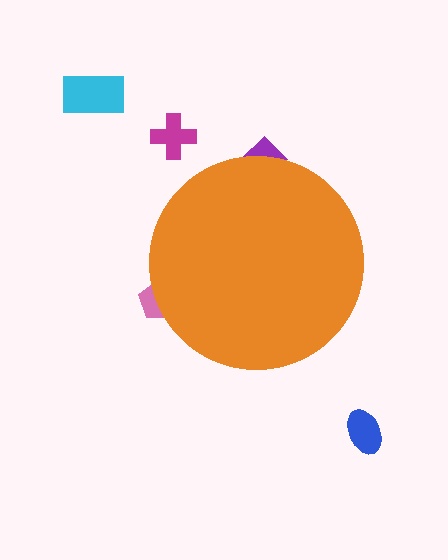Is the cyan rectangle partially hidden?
No, the cyan rectangle is fully visible.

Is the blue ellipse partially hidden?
No, the blue ellipse is fully visible.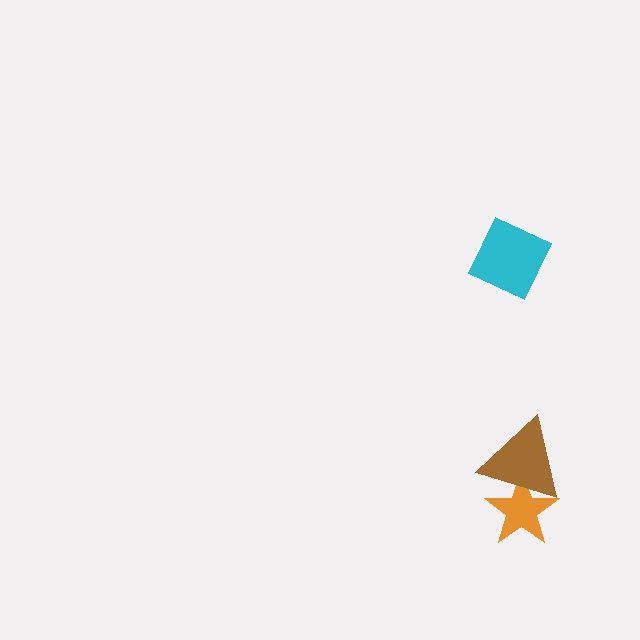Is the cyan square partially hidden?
No, no other shape covers it.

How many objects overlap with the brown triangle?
1 object overlaps with the brown triangle.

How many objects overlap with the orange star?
1 object overlaps with the orange star.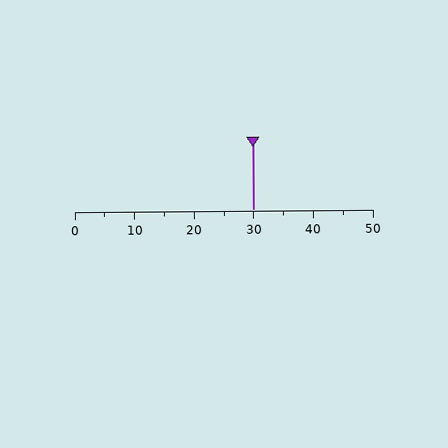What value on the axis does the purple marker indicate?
The marker indicates approximately 30.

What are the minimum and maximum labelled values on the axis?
The axis runs from 0 to 50.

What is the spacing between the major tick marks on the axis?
The major ticks are spaced 10 apart.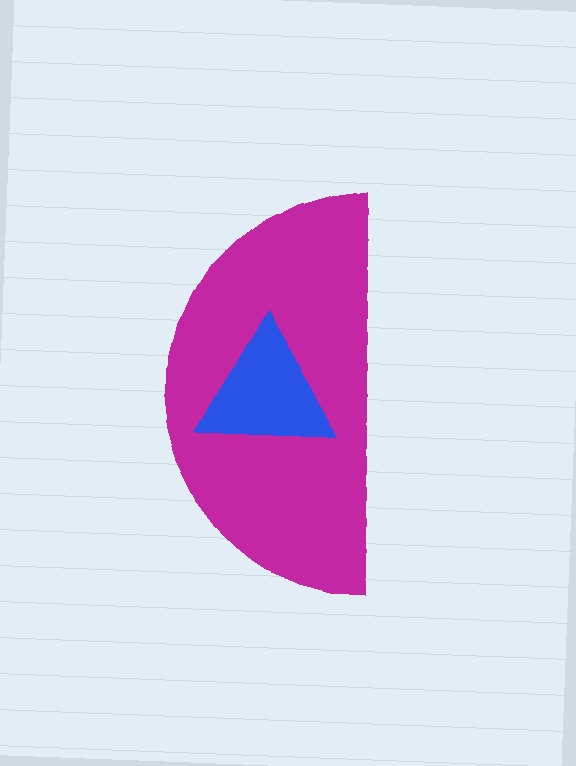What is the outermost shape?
The magenta semicircle.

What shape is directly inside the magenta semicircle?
The blue triangle.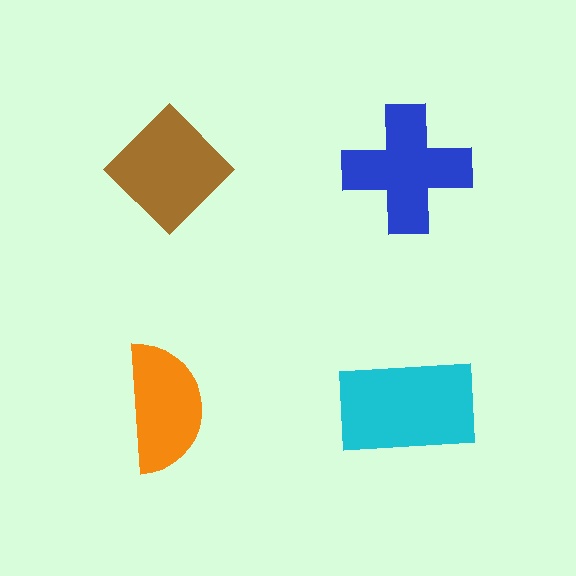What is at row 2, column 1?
An orange semicircle.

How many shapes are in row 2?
2 shapes.